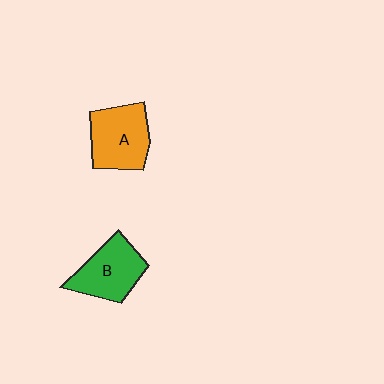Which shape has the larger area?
Shape A (orange).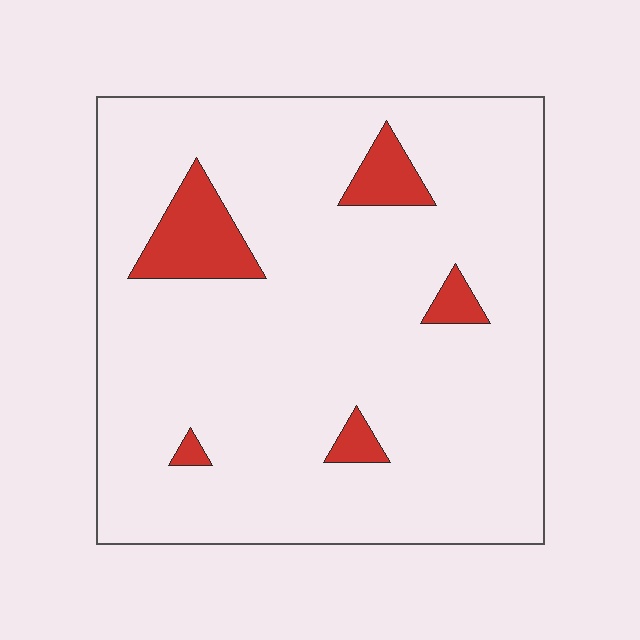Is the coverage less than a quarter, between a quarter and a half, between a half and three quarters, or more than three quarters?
Less than a quarter.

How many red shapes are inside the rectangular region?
5.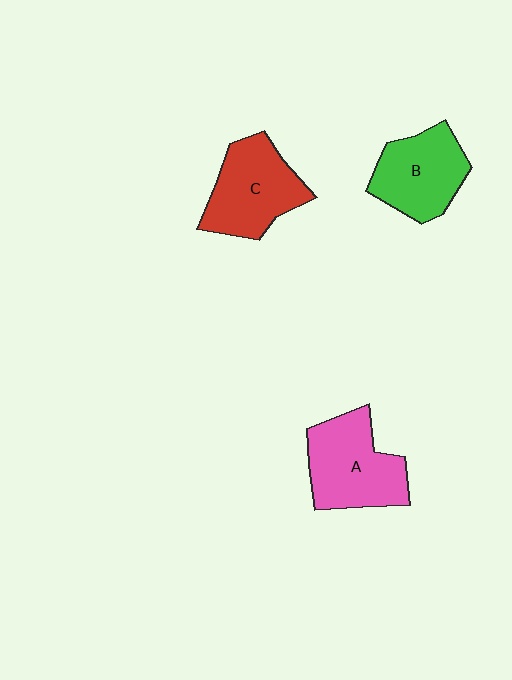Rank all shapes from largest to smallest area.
From largest to smallest: A (pink), C (red), B (green).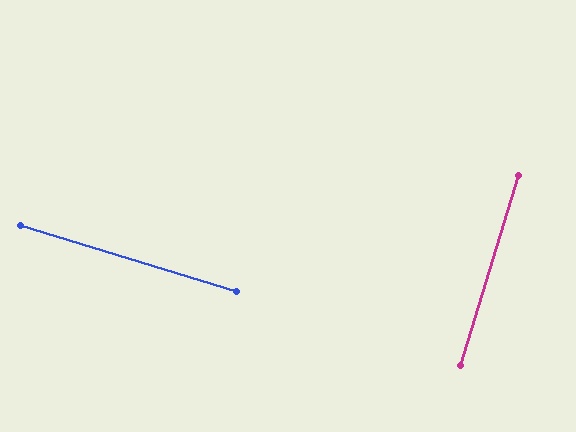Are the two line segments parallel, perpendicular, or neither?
Perpendicular — they meet at approximately 90°.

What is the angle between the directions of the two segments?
Approximately 90 degrees.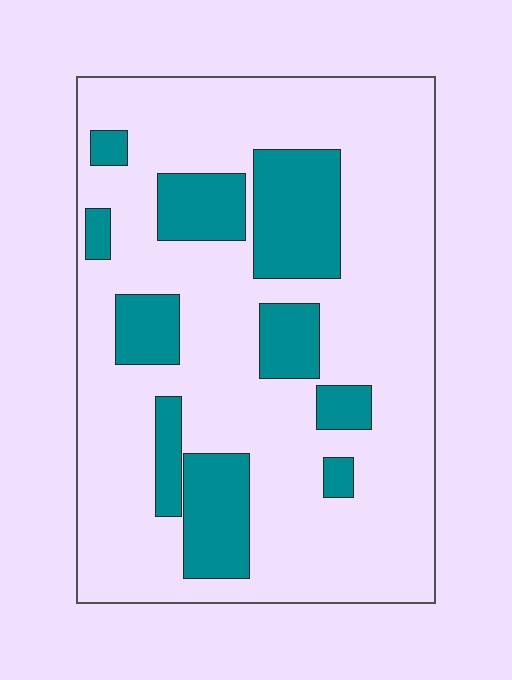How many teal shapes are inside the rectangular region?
10.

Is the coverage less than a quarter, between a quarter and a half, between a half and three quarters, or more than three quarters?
Less than a quarter.